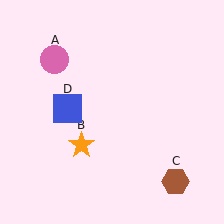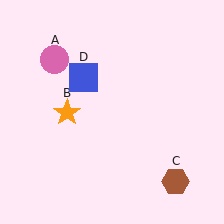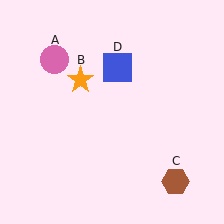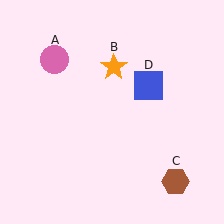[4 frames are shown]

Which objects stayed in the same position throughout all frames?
Pink circle (object A) and brown hexagon (object C) remained stationary.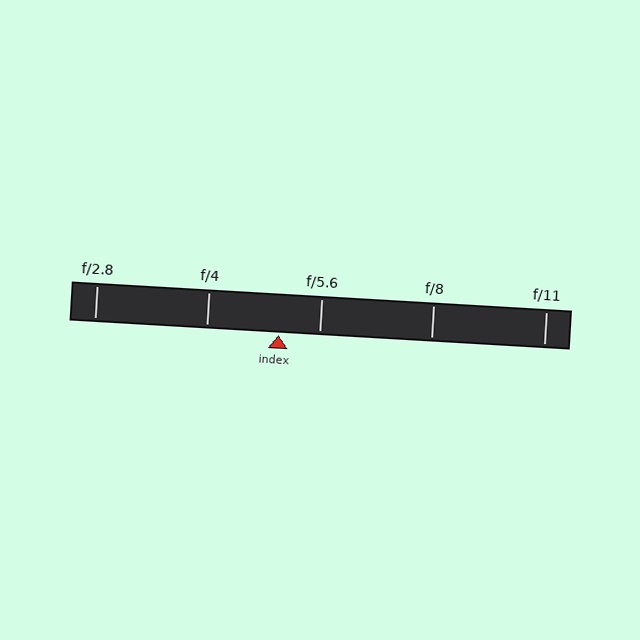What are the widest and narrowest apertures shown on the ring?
The widest aperture shown is f/2.8 and the narrowest is f/11.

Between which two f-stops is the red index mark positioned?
The index mark is between f/4 and f/5.6.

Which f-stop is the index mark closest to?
The index mark is closest to f/5.6.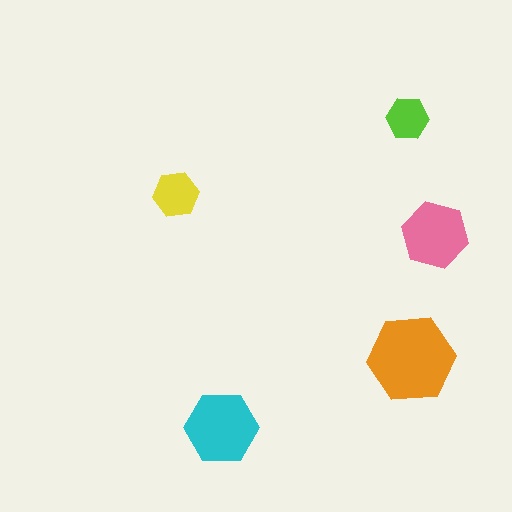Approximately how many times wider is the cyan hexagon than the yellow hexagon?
About 1.5 times wider.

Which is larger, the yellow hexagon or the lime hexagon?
The yellow one.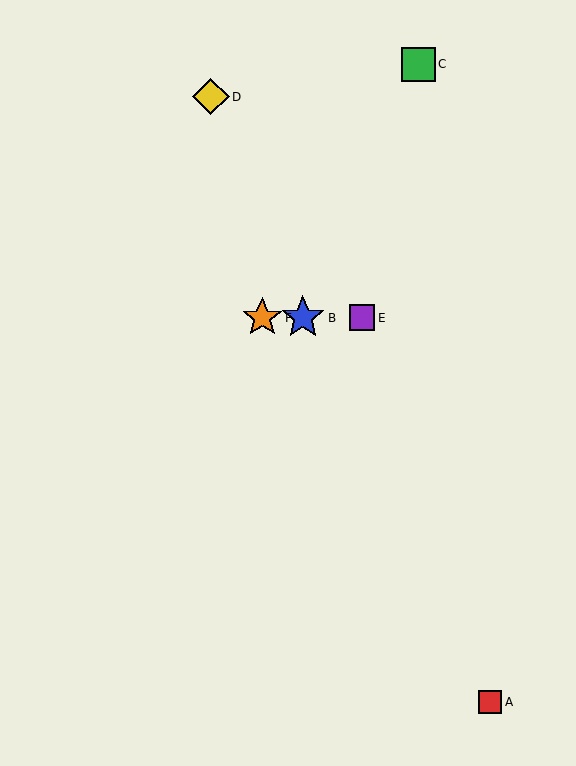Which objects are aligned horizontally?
Objects B, E, F are aligned horizontally.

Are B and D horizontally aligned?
No, B is at y≈318 and D is at y≈97.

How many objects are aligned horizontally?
3 objects (B, E, F) are aligned horizontally.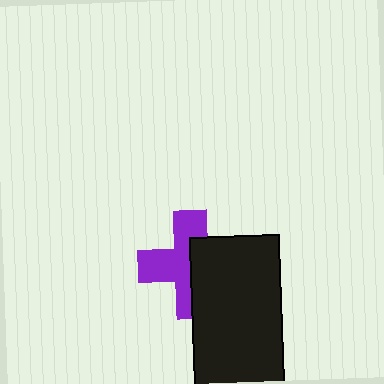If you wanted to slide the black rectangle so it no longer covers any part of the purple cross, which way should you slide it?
Slide it right — that is the most direct way to separate the two shapes.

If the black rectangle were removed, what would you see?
You would see the complete purple cross.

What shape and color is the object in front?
The object in front is a black rectangle.